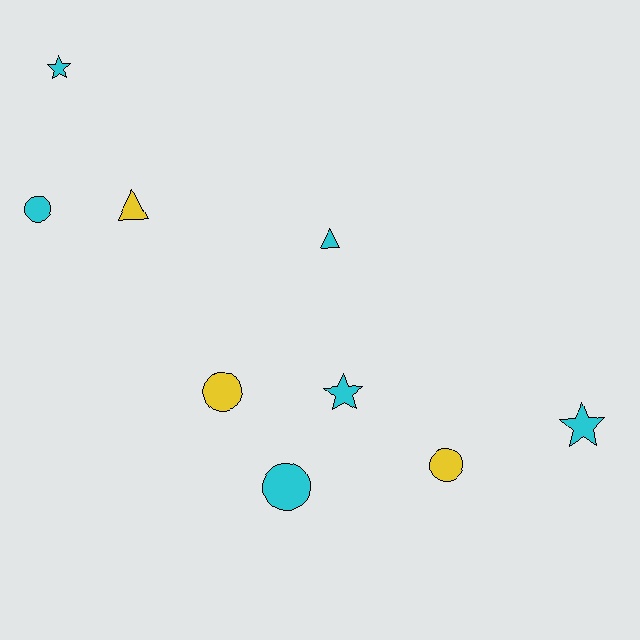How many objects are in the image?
There are 9 objects.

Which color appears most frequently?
Cyan, with 6 objects.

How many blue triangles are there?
There are no blue triangles.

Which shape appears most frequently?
Circle, with 4 objects.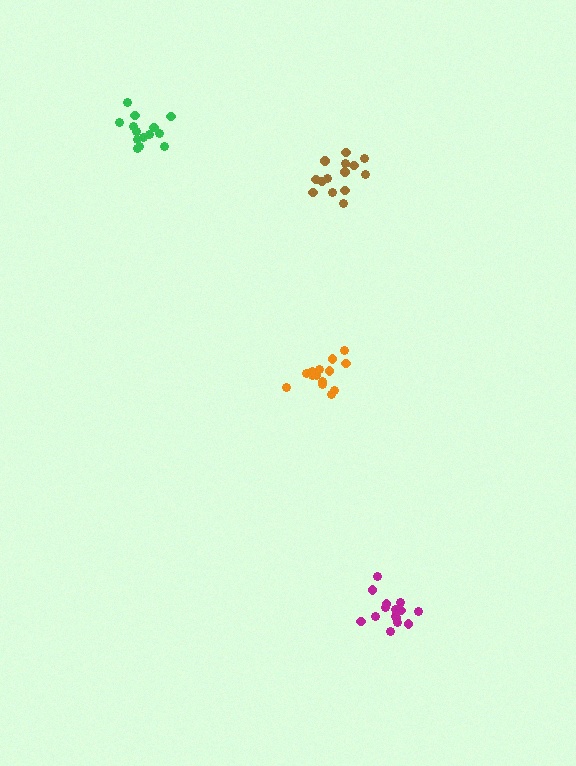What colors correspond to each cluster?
The clusters are colored: green, brown, orange, magenta.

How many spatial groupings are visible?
There are 4 spatial groupings.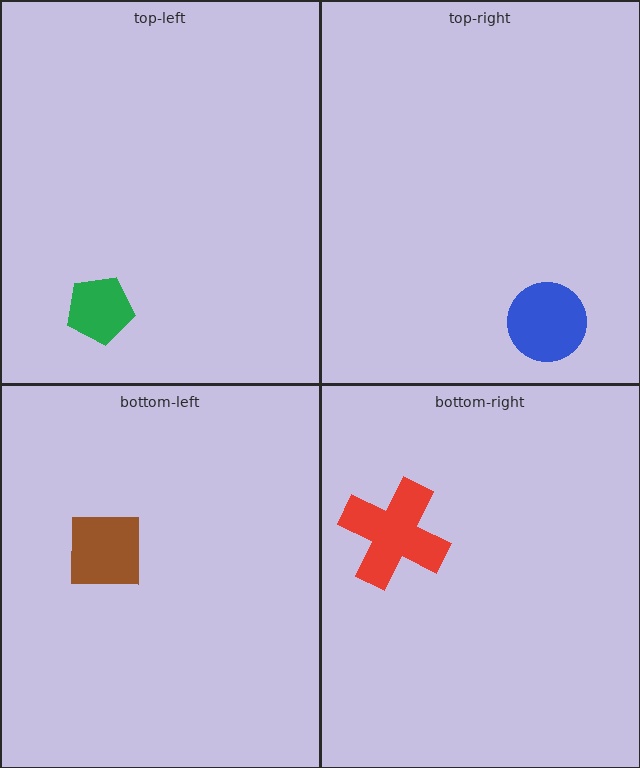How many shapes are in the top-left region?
1.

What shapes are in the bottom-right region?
The red cross.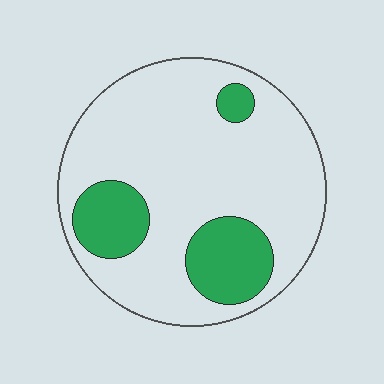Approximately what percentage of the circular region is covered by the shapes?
Approximately 20%.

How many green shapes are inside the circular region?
3.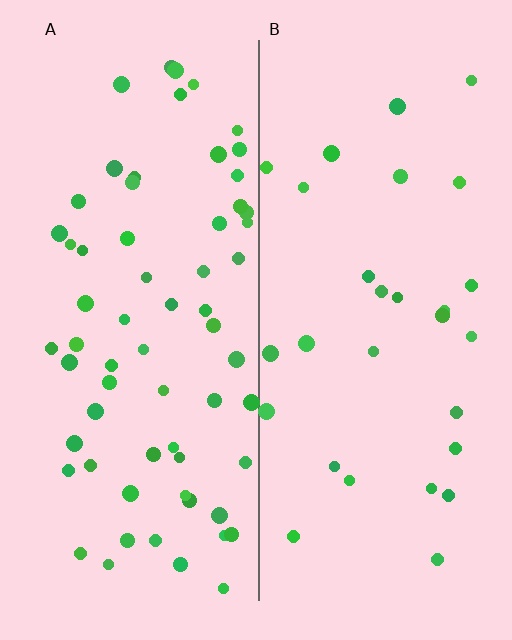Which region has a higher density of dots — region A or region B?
A (the left).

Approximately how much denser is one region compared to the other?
Approximately 2.2× — region A over region B.